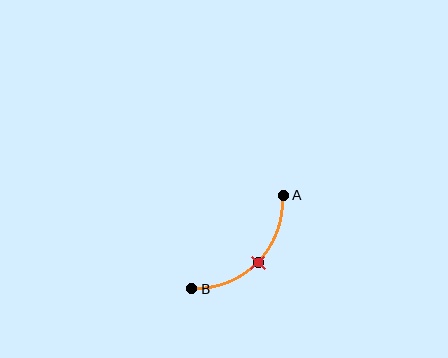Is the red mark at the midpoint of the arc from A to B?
Yes. The red mark lies on the arc at equal arc-length from both A and B — it is the arc midpoint.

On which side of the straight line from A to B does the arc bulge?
The arc bulges below and to the right of the straight line connecting A and B.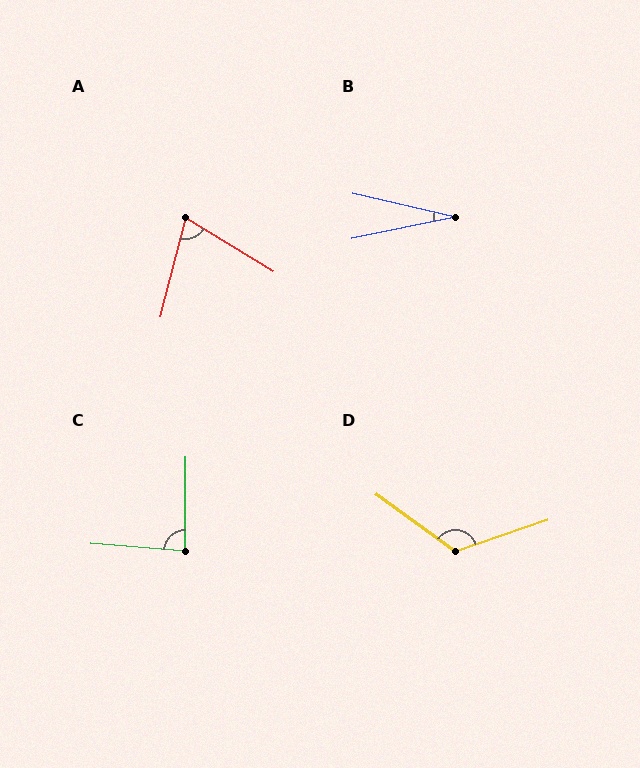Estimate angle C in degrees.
Approximately 85 degrees.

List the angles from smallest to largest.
B (25°), A (73°), C (85°), D (125°).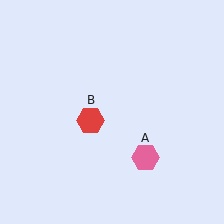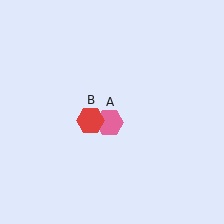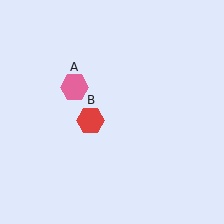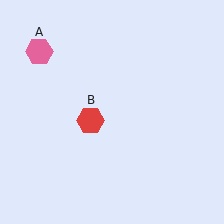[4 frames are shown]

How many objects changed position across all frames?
1 object changed position: pink hexagon (object A).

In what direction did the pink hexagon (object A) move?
The pink hexagon (object A) moved up and to the left.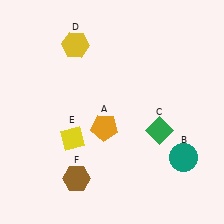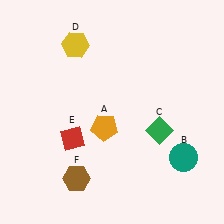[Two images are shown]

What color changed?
The diamond (E) changed from yellow in Image 1 to red in Image 2.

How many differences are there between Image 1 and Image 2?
There is 1 difference between the two images.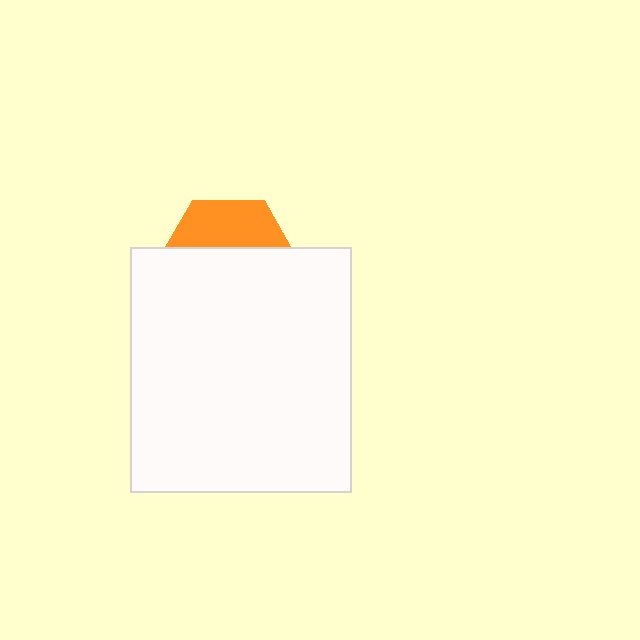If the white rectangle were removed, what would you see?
You would see the complete orange hexagon.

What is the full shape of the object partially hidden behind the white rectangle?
The partially hidden object is an orange hexagon.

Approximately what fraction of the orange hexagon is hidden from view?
Roughly 65% of the orange hexagon is hidden behind the white rectangle.